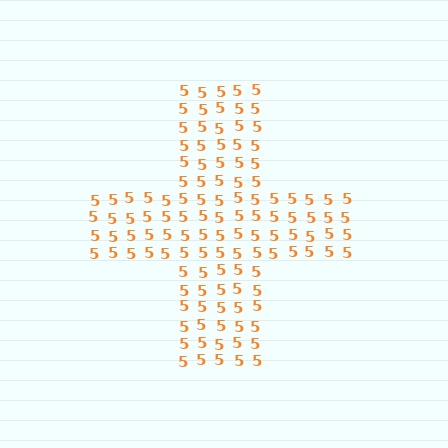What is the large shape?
The large shape is a cross.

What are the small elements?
The small elements are digit 5's.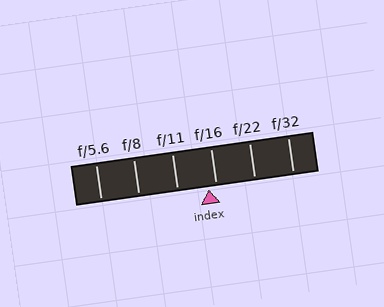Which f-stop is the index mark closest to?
The index mark is closest to f/16.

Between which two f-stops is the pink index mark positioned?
The index mark is between f/11 and f/16.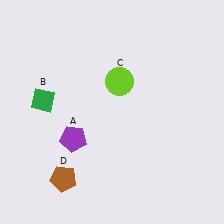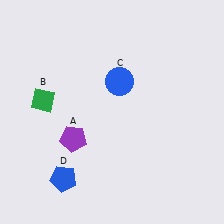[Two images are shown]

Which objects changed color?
C changed from lime to blue. D changed from brown to blue.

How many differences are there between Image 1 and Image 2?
There are 2 differences between the two images.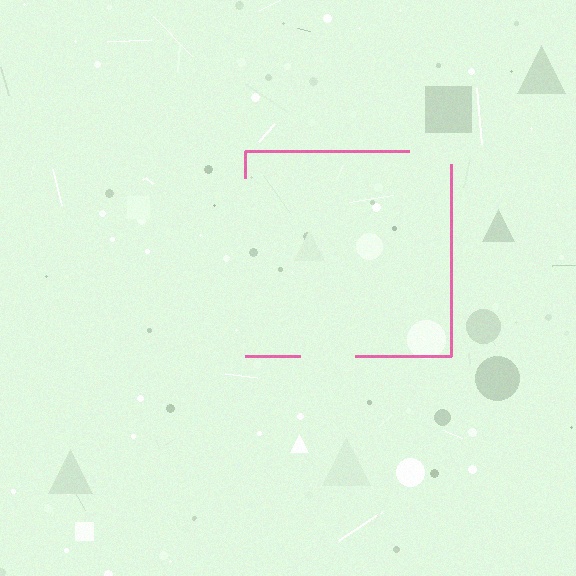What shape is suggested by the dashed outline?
The dashed outline suggests a square.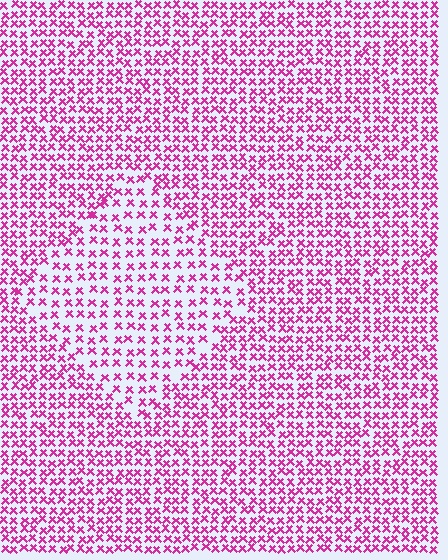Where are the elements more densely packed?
The elements are more densely packed outside the diamond boundary.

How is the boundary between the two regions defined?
The boundary is defined by a change in element density (approximately 1.7x ratio). All elements are the same color, size, and shape.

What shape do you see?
I see a diamond.